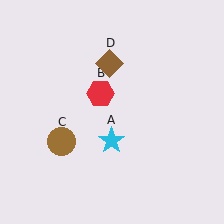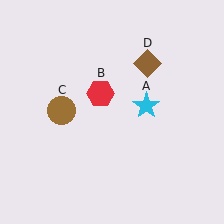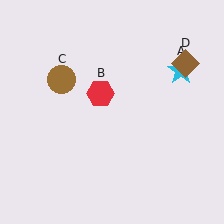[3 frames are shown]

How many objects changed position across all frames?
3 objects changed position: cyan star (object A), brown circle (object C), brown diamond (object D).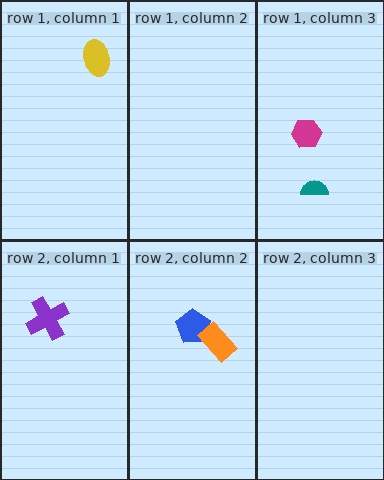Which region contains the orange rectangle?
The row 2, column 2 region.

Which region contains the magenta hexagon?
The row 1, column 3 region.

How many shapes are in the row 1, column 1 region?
1.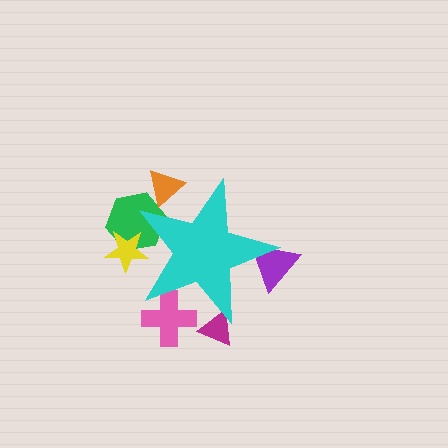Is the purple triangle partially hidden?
Yes, the purple triangle is partially hidden behind the cyan star.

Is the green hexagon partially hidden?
Yes, the green hexagon is partially hidden behind the cyan star.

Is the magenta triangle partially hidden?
Yes, the magenta triangle is partially hidden behind the cyan star.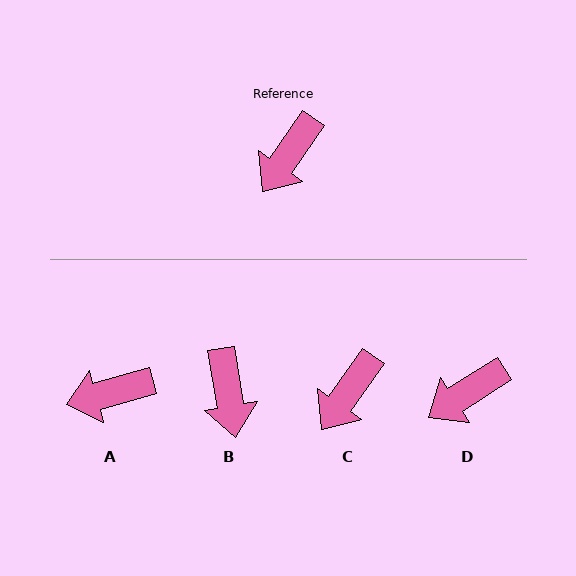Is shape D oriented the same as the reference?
No, it is off by about 22 degrees.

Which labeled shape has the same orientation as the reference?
C.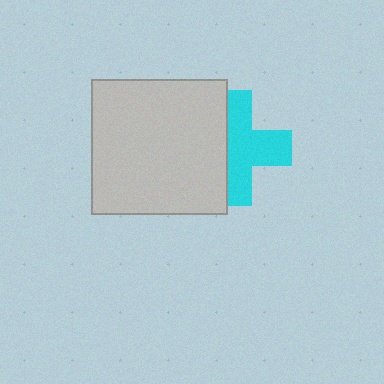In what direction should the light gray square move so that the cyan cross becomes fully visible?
The light gray square should move left. That is the shortest direction to clear the overlap and leave the cyan cross fully visible.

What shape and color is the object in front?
The object in front is a light gray square.